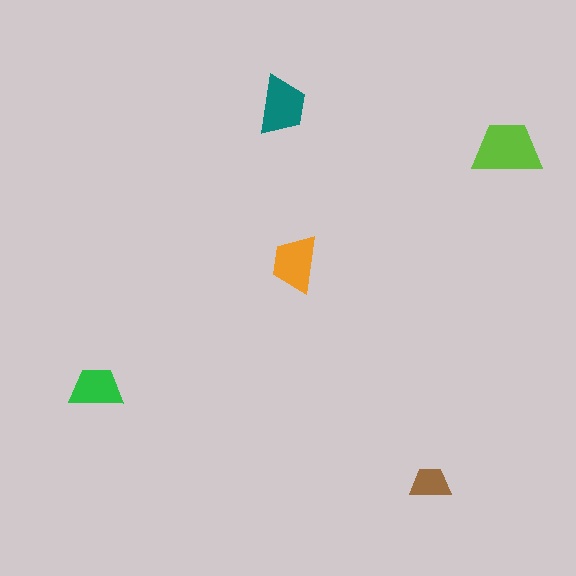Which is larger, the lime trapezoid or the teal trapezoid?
The lime one.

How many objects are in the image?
There are 5 objects in the image.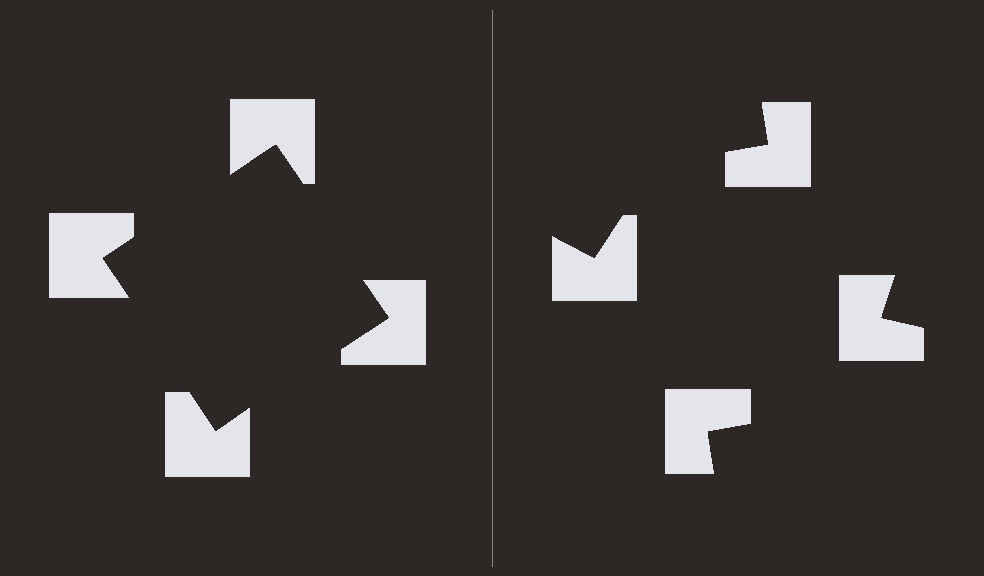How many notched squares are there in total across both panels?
8 — 4 on each side.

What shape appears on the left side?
An illusory square.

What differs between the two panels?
The notched squares are positioned identically on both sides; only the wedge orientations differ. On the left they align to a square; on the right they are misaligned.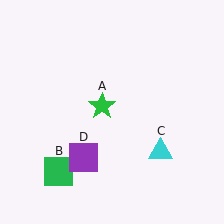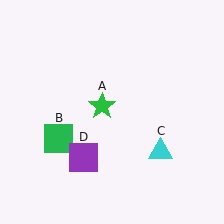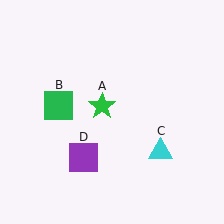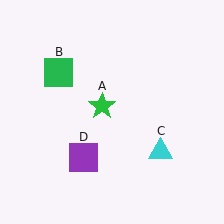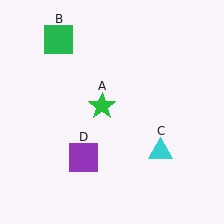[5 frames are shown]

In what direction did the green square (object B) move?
The green square (object B) moved up.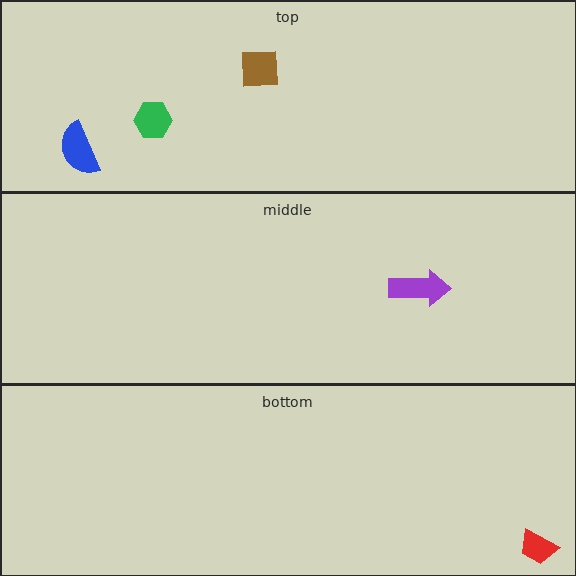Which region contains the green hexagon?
The top region.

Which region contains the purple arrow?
The middle region.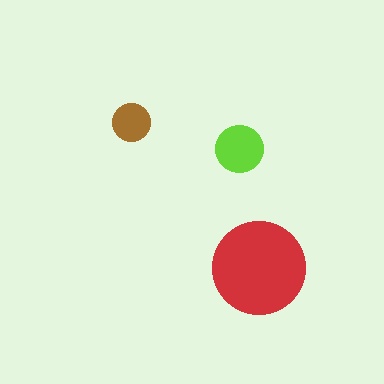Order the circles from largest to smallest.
the red one, the lime one, the brown one.